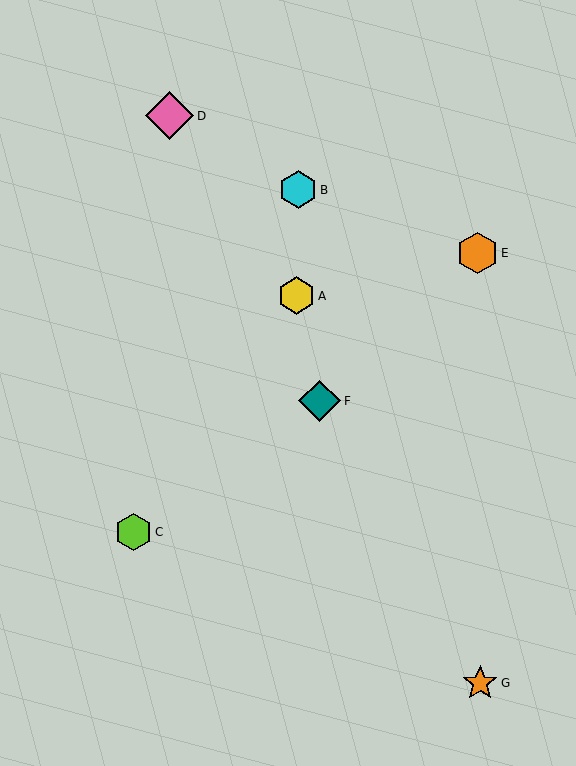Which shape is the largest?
The pink diamond (labeled D) is the largest.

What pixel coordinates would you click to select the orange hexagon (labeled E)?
Click at (477, 253) to select the orange hexagon E.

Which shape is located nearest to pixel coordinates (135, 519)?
The lime hexagon (labeled C) at (134, 532) is nearest to that location.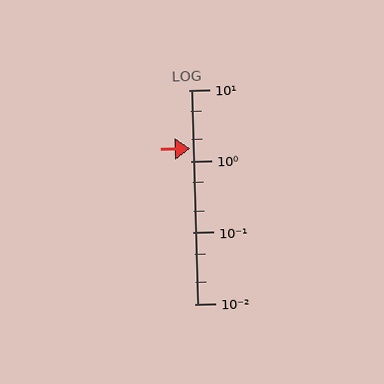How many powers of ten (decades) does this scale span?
The scale spans 3 decades, from 0.01 to 10.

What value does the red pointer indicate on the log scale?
The pointer indicates approximately 1.5.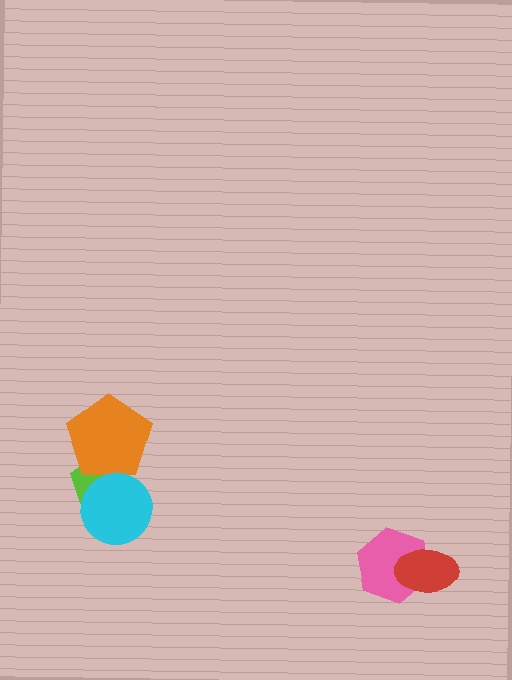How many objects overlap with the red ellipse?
1 object overlaps with the red ellipse.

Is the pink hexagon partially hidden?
Yes, it is partially covered by another shape.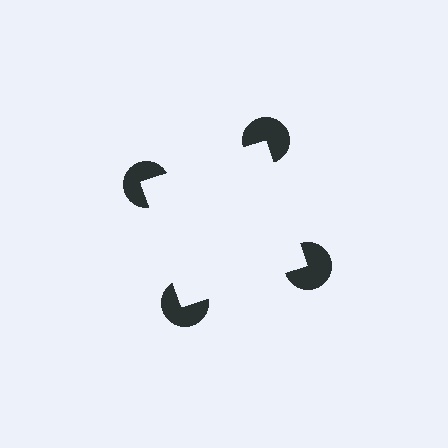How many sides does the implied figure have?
4 sides.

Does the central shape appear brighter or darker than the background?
It typically appears slightly brighter than the background, even though no actual brightness change is drawn.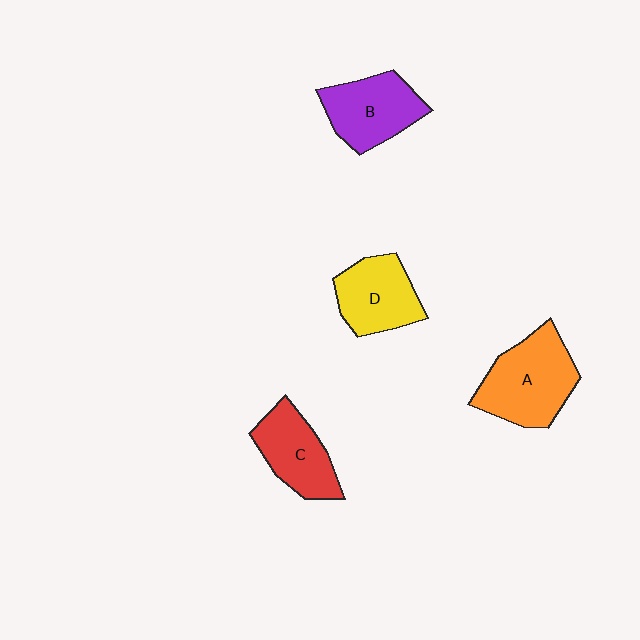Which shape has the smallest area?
Shape C (red).